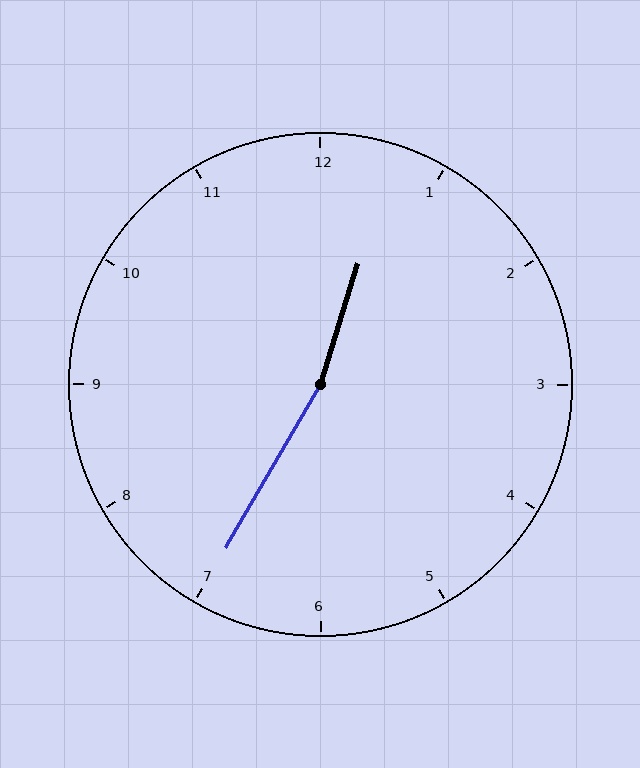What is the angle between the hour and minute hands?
Approximately 168 degrees.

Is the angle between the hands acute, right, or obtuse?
It is obtuse.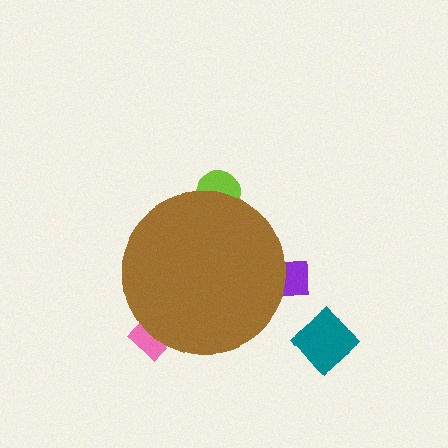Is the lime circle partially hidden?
Yes, the lime circle is partially hidden behind the brown circle.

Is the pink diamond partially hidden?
Yes, the pink diamond is partially hidden behind the brown circle.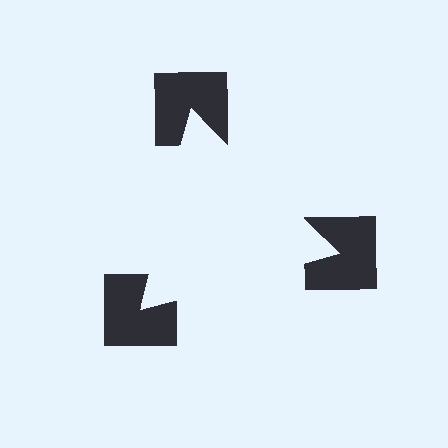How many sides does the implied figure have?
3 sides.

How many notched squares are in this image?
There are 3 — one at each vertex of the illusory triangle.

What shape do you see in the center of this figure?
An illusory triangle — its edges are inferred from the aligned wedge cuts in the notched squares, not physically drawn.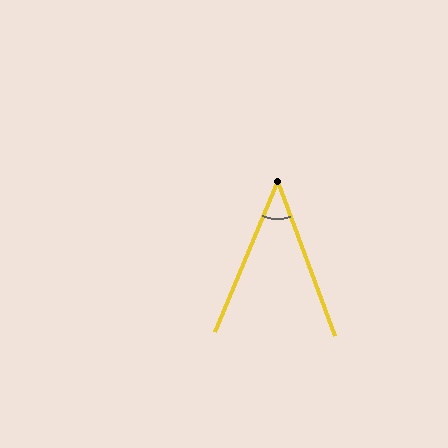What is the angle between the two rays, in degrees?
Approximately 43 degrees.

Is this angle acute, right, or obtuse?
It is acute.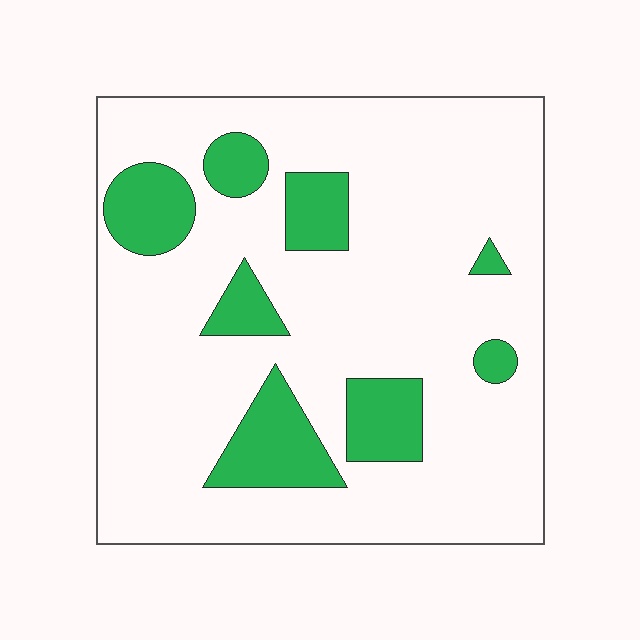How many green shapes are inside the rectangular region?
8.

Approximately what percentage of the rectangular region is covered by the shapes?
Approximately 20%.